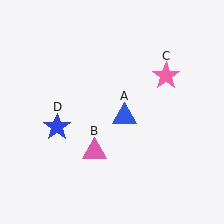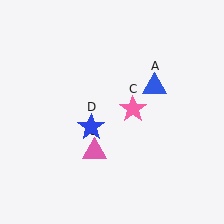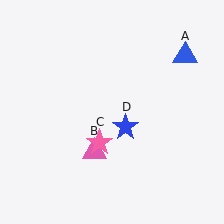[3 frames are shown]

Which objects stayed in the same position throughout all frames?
Pink triangle (object B) remained stationary.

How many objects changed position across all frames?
3 objects changed position: blue triangle (object A), pink star (object C), blue star (object D).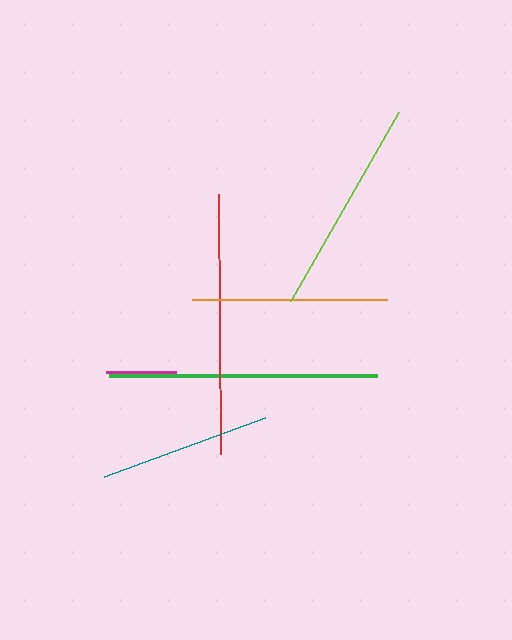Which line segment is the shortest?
The magenta line is the shortest at approximately 70 pixels.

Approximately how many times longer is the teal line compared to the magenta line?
The teal line is approximately 2.4 times the length of the magenta line.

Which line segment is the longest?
The green line is the longest at approximately 268 pixels.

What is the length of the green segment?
The green segment is approximately 268 pixels long.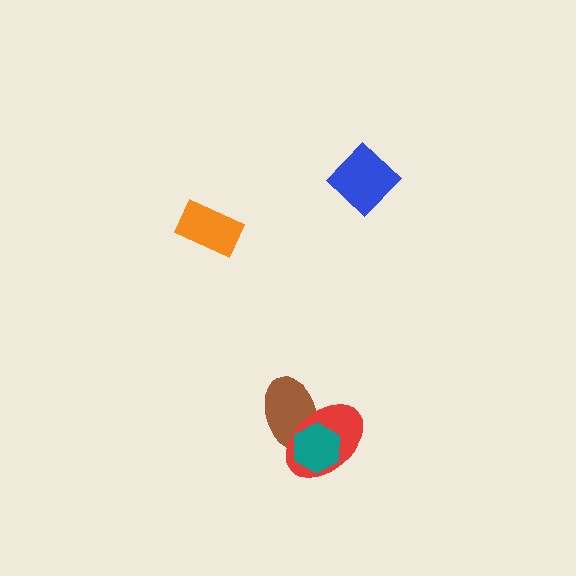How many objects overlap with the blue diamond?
0 objects overlap with the blue diamond.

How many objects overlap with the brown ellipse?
2 objects overlap with the brown ellipse.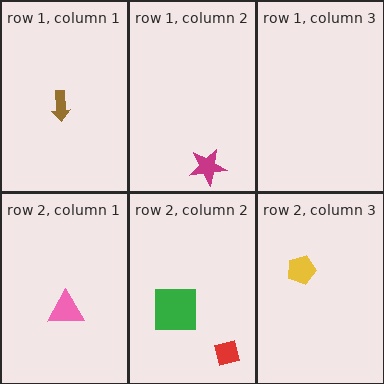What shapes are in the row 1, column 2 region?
The magenta star.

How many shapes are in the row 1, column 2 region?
1.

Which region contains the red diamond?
The row 2, column 2 region.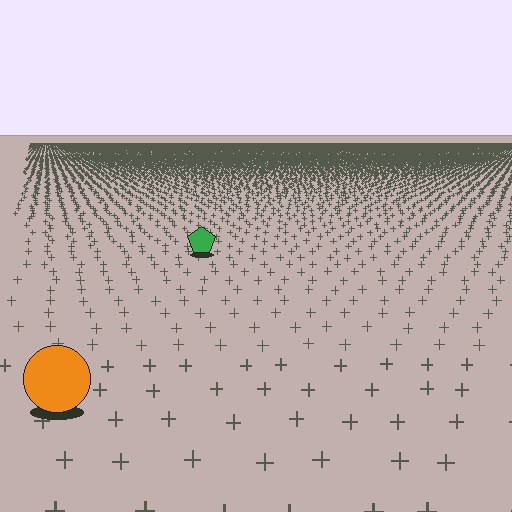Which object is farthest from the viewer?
The green pentagon is farthest from the viewer. It appears smaller and the ground texture around it is denser.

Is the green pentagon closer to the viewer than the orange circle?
No. The orange circle is closer — you can tell from the texture gradient: the ground texture is coarser near it.